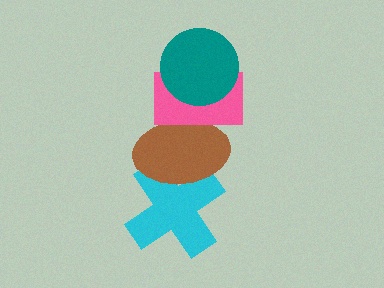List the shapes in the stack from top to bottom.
From top to bottom: the teal circle, the pink rectangle, the brown ellipse, the cyan cross.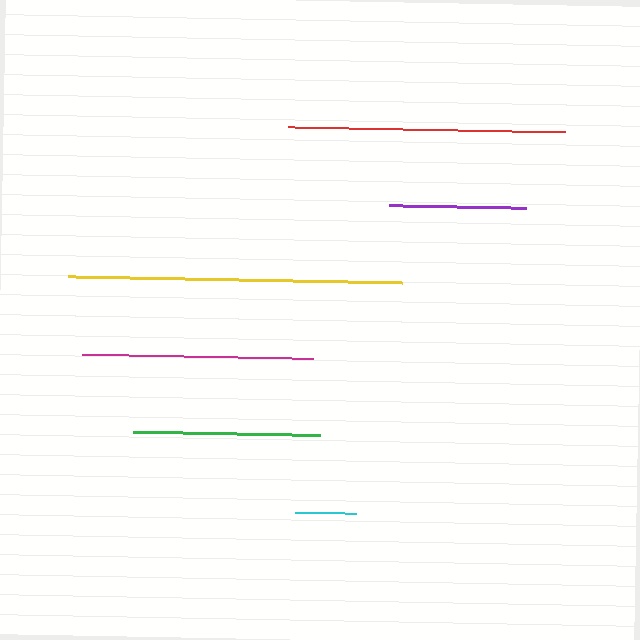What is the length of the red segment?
The red segment is approximately 278 pixels long.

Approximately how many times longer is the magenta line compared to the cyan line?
The magenta line is approximately 3.8 times the length of the cyan line.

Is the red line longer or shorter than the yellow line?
The yellow line is longer than the red line.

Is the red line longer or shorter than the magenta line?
The red line is longer than the magenta line.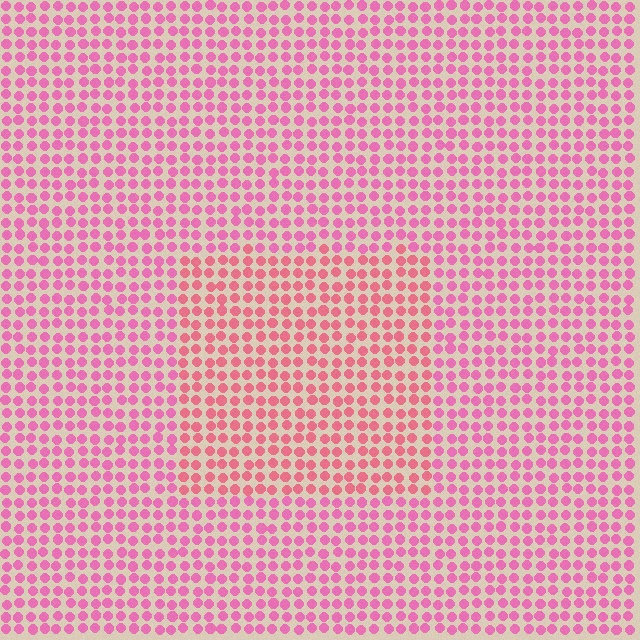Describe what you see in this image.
The image is filled with small pink elements in a uniform arrangement. A rectangle-shaped region is visible where the elements are tinted to a slightly different hue, forming a subtle color boundary.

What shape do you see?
I see a rectangle.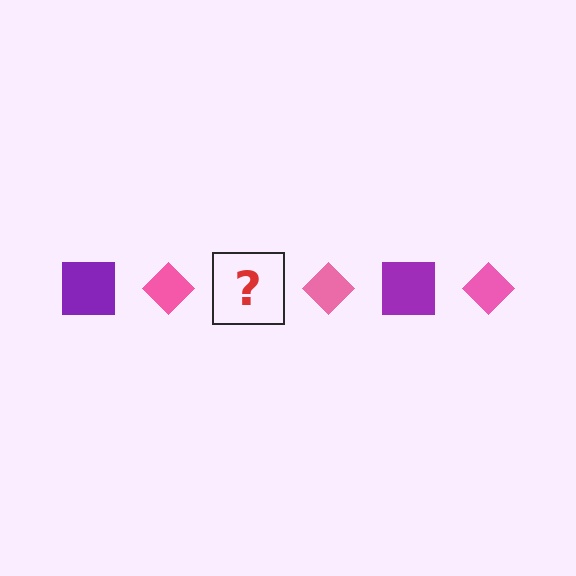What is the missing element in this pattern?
The missing element is a purple square.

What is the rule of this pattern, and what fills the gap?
The rule is that the pattern alternates between purple square and pink diamond. The gap should be filled with a purple square.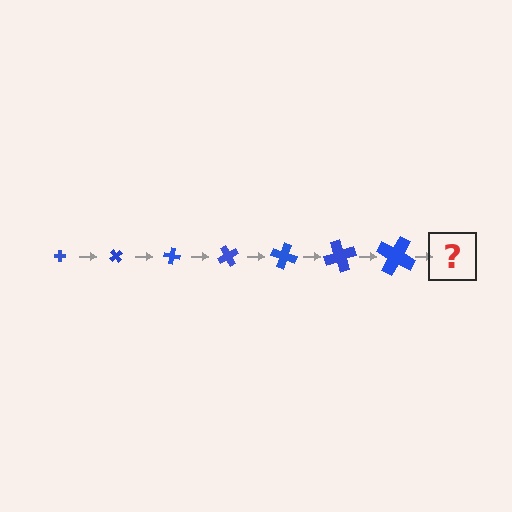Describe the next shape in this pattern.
It should be a cross, larger than the previous one and rotated 350 degrees from the start.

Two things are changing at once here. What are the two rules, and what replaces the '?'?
The two rules are that the cross grows larger each step and it rotates 50 degrees each step. The '?' should be a cross, larger than the previous one and rotated 350 degrees from the start.